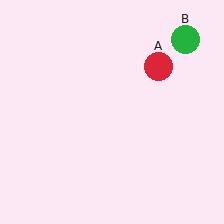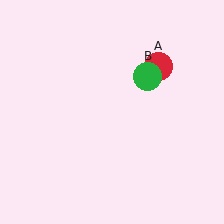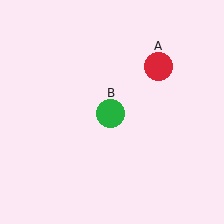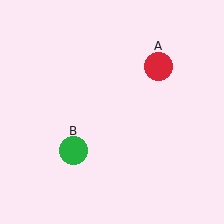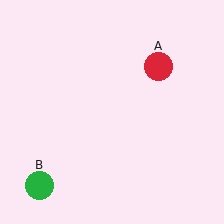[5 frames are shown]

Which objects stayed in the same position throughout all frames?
Red circle (object A) remained stationary.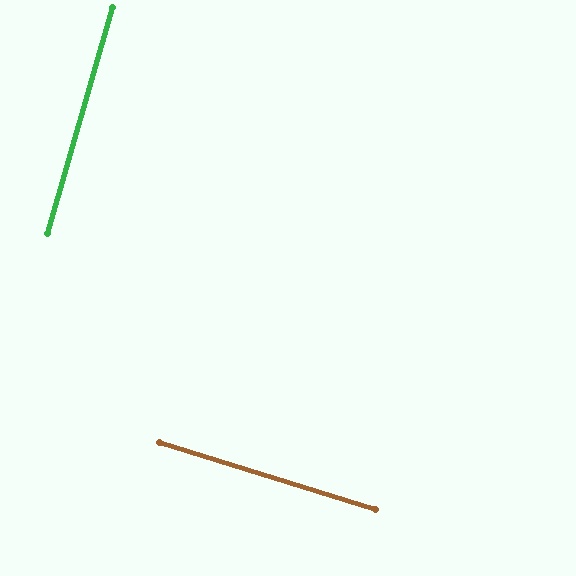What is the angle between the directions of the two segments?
Approximately 89 degrees.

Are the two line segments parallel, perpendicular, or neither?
Perpendicular — they meet at approximately 89°.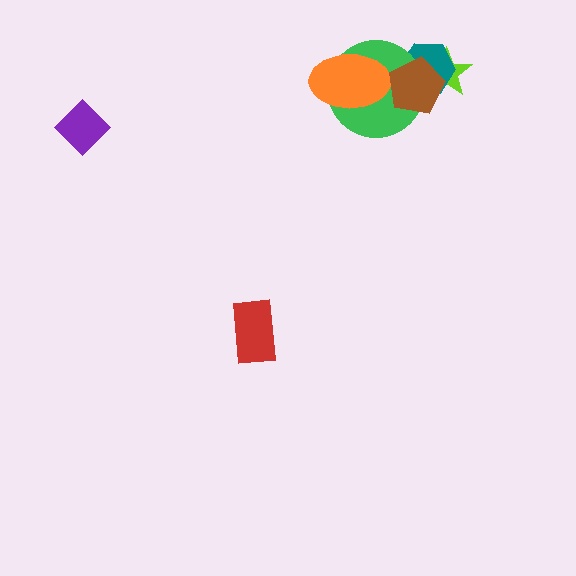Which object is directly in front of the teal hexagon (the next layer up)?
The green circle is directly in front of the teal hexagon.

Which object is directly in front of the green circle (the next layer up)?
The orange ellipse is directly in front of the green circle.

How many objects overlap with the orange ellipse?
1 object overlaps with the orange ellipse.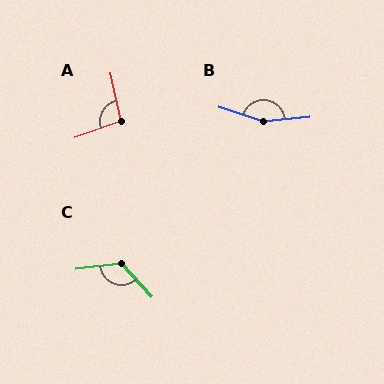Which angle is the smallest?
A, at approximately 97 degrees.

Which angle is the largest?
B, at approximately 157 degrees.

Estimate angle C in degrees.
Approximately 124 degrees.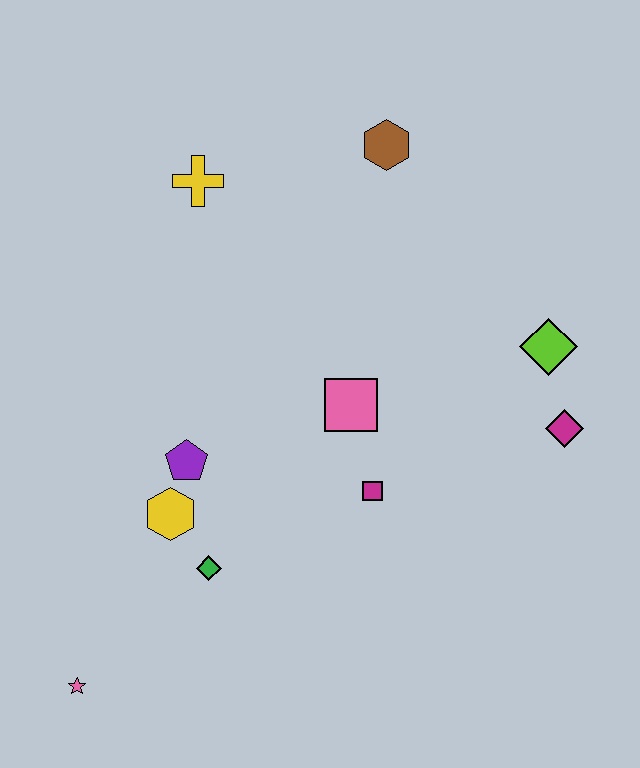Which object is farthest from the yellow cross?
The pink star is farthest from the yellow cross.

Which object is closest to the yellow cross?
The brown hexagon is closest to the yellow cross.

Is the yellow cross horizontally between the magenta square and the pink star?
Yes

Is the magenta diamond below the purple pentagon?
No